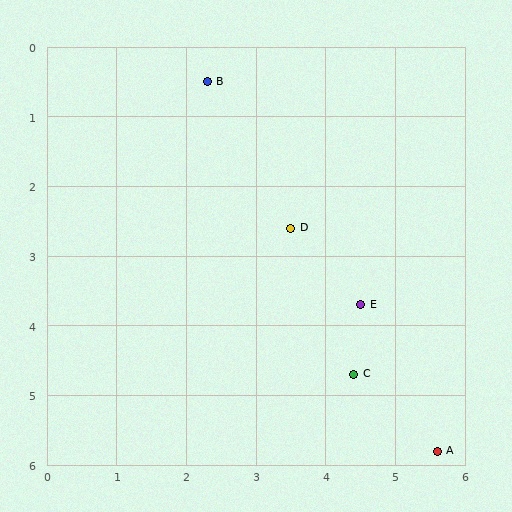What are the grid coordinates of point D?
Point D is at approximately (3.5, 2.6).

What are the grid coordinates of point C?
Point C is at approximately (4.4, 4.7).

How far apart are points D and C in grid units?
Points D and C are about 2.3 grid units apart.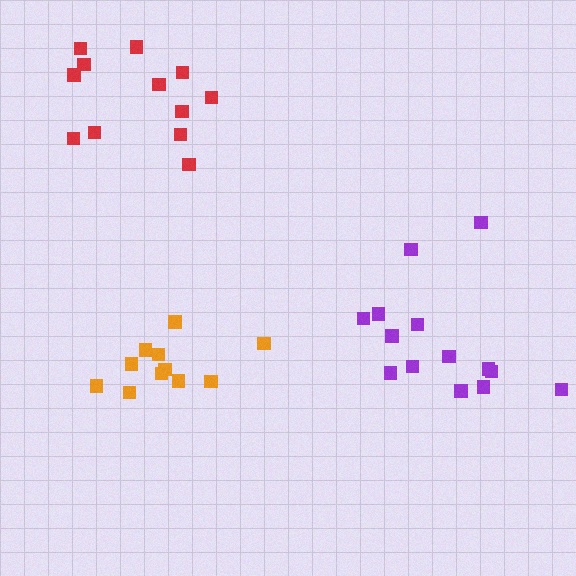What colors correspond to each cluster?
The clusters are colored: orange, red, purple.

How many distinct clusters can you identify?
There are 3 distinct clusters.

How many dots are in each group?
Group 1: 11 dots, Group 2: 12 dots, Group 3: 14 dots (37 total).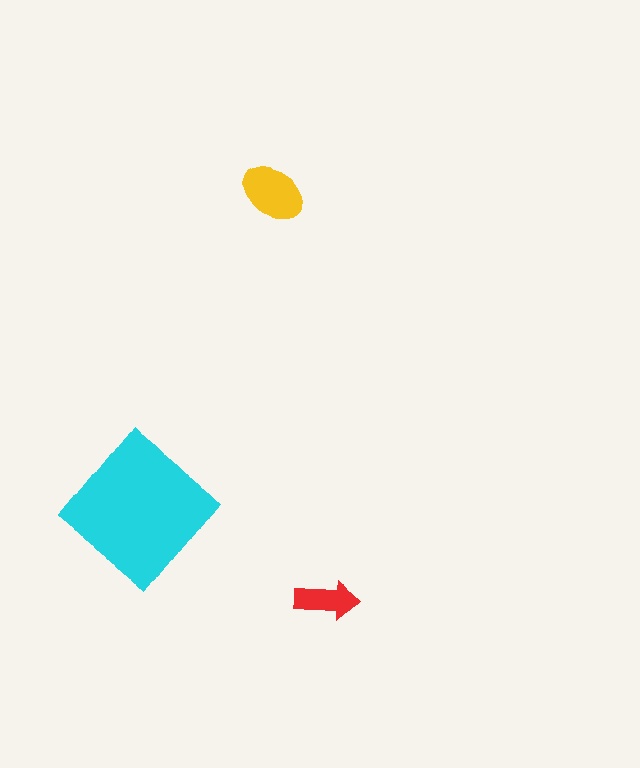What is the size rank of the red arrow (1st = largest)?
3rd.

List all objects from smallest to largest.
The red arrow, the yellow ellipse, the cyan diamond.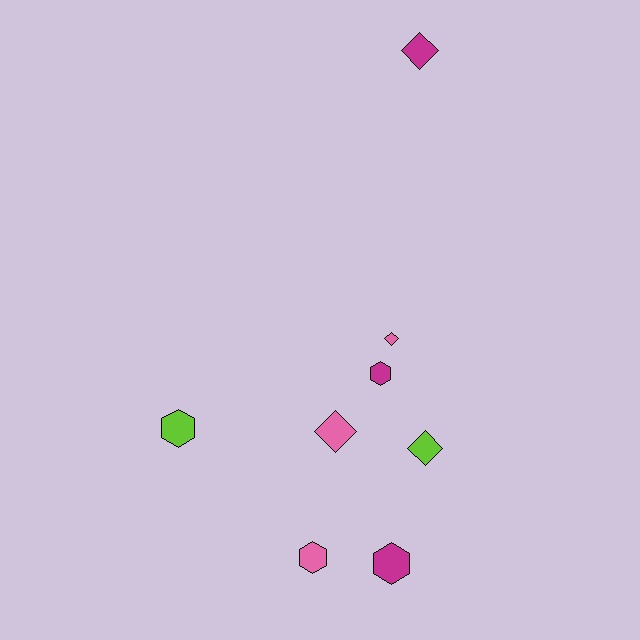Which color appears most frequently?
Magenta, with 3 objects.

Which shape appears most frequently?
Diamond, with 4 objects.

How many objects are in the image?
There are 8 objects.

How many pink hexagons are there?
There is 1 pink hexagon.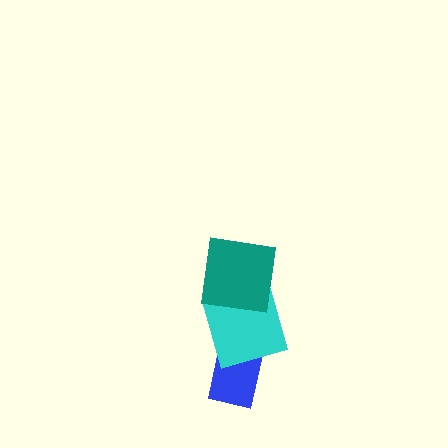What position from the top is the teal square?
The teal square is 1st from the top.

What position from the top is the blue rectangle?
The blue rectangle is 3rd from the top.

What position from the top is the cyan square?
The cyan square is 2nd from the top.